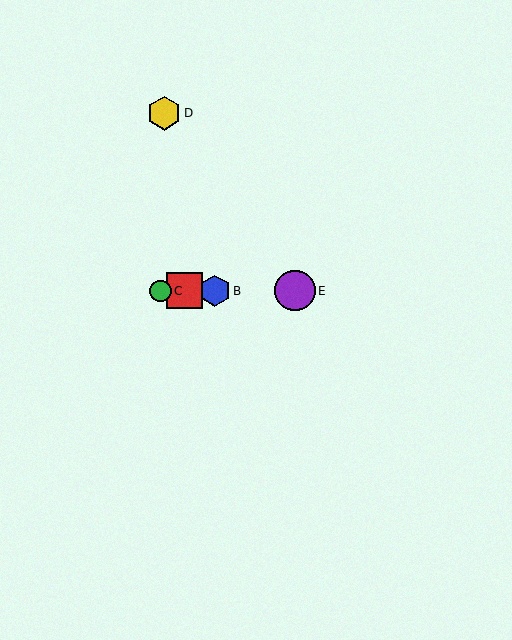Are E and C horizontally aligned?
Yes, both are at y≈291.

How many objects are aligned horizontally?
4 objects (A, B, C, E) are aligned horizontally.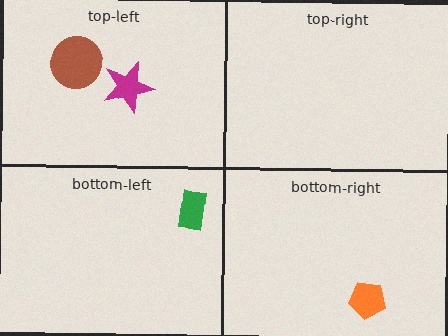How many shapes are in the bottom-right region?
1.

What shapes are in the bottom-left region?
The green rectangle.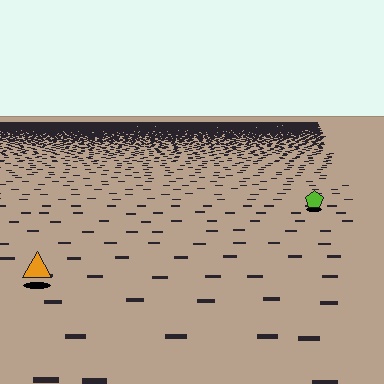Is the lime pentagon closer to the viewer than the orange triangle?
No. The orange triangle is closer — you can tell from the texture gradient: the ground texture is coarser near it.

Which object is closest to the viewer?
The orange triangle is closest. The texture marks near it are larger and more spread out.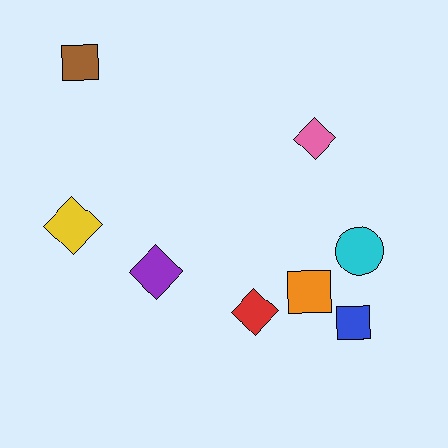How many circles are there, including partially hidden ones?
There is 1 circle.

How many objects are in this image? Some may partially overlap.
There are 8 objects.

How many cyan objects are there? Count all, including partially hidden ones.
There is 1 cyan object.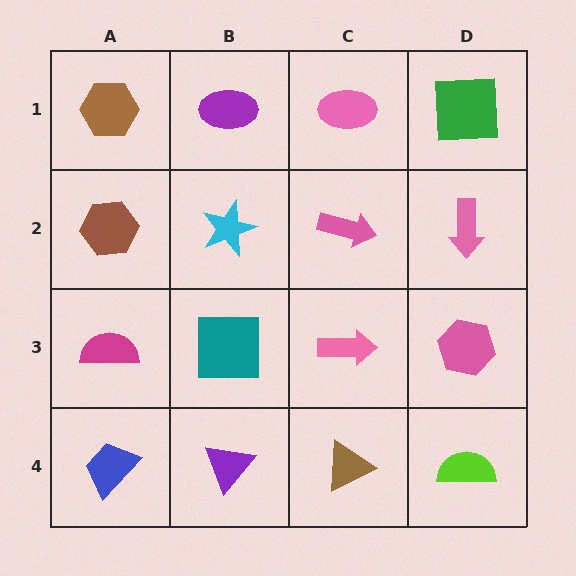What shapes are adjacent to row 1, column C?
A pink arrow (row 2, column C), a purple ellipse (row 1, column B), a green square (row 1, column D).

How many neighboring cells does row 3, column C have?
4.